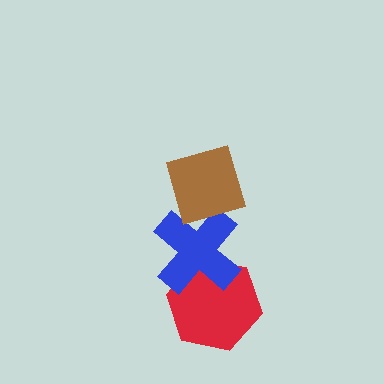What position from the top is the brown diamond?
The brown diamond is 1st from the top.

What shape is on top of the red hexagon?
The blue cross is on top of the red hexagon.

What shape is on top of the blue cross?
The brown diamond is on top of the blue cross.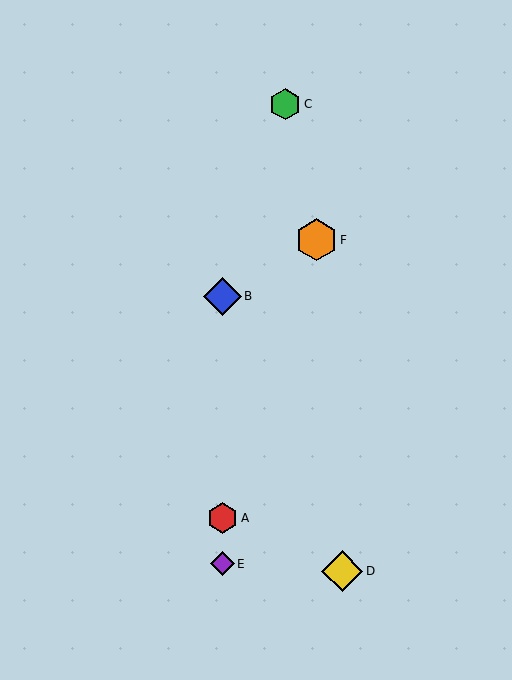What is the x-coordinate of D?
Object D is at x≈342.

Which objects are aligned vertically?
Objects A, B, E are aligned vertically.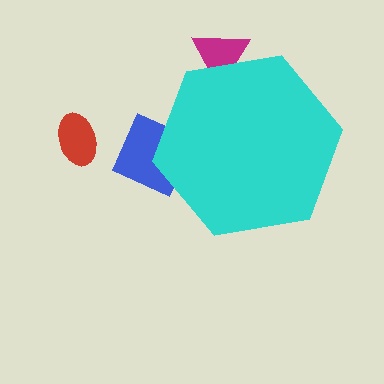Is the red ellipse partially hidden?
No, the red ellipse is fully visible.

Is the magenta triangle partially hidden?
Yes, the magenta triangle is partially hidden behind the cyan hexagon.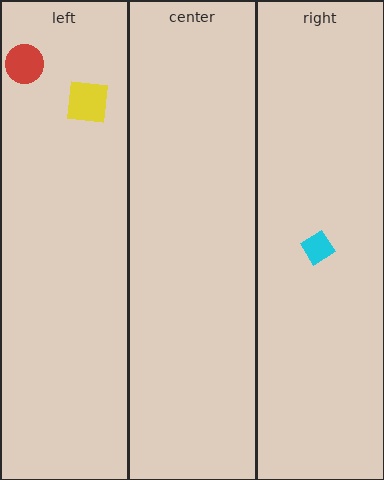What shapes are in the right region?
The cyan diamond.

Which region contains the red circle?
The left region.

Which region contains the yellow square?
The left region.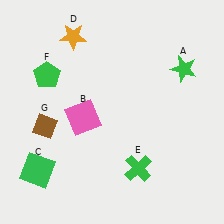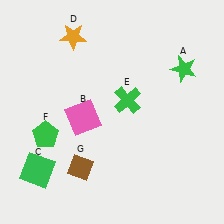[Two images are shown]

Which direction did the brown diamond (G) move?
The brown diamond (G) moved down.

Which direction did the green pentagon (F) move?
The green pentagon (F) moved down.